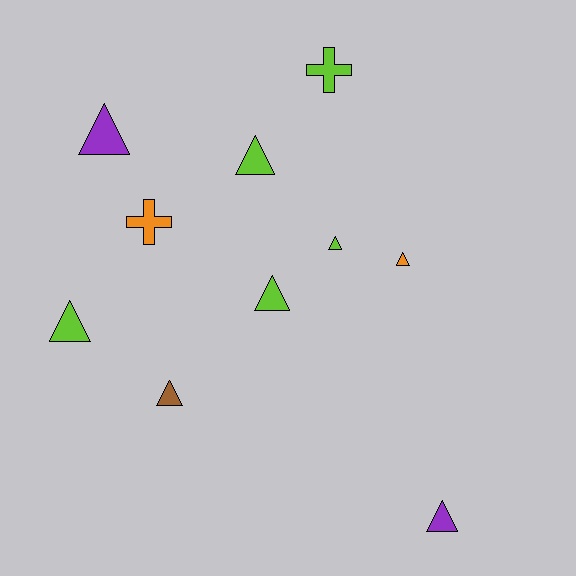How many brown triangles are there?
There is 1 brown triangle.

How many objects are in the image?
There are 10 objects.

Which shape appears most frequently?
Triangle, with 8 objects.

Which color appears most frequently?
Lime, with 5 objects.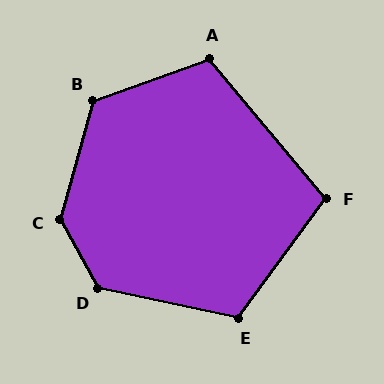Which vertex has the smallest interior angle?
F, at approximately 104 degrees.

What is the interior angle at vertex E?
Approximately 114 degrees (obtuse).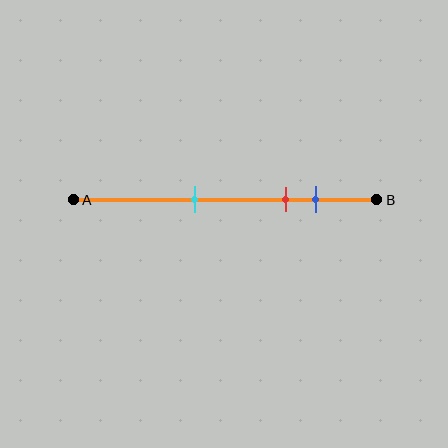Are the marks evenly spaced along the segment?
No, the marks are not evenly spaced.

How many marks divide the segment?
There are 3 marks dividing the segment.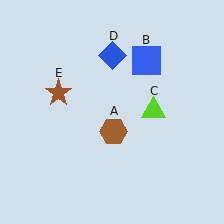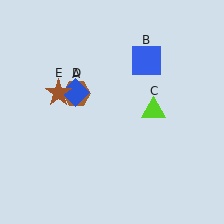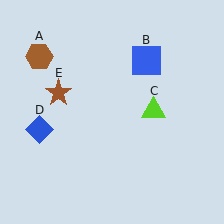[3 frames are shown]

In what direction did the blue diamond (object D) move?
The blue diamond (object D) moved down and to the left.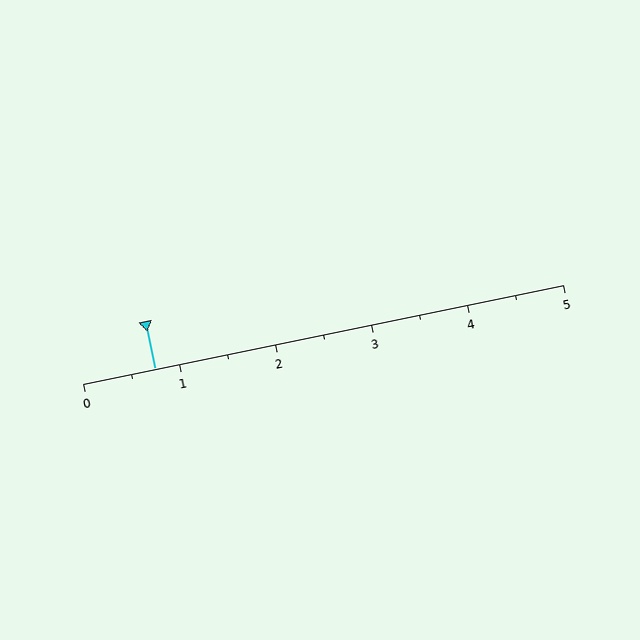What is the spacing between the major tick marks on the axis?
The major ticks are spaced 1 apart.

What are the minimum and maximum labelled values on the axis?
The axis runs from 0 to 5.